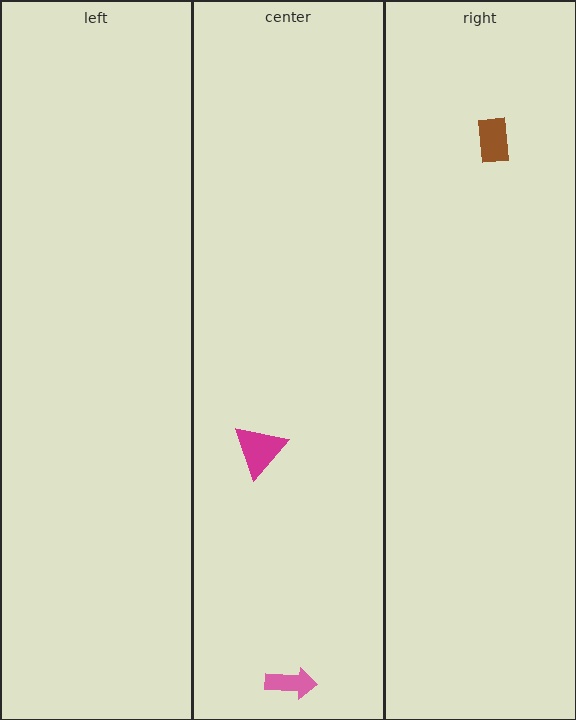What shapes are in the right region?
The brown rectangle.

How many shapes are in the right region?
1.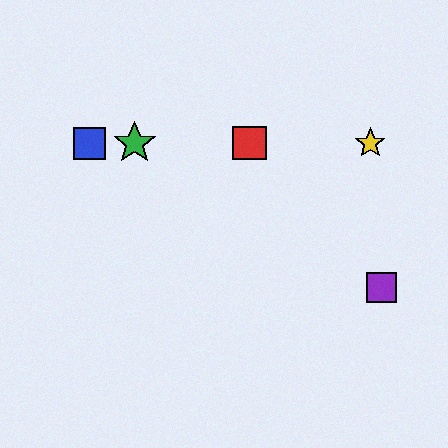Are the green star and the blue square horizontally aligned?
Yes, both are at y≈143.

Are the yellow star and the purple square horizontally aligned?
No, the yellow star is at y≈143 and the purple square is at y≈287.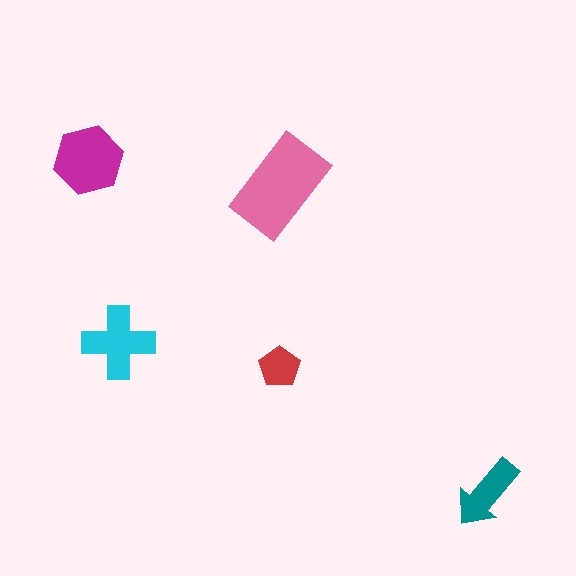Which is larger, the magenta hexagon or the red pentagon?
The magenta hexagon.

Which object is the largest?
The pink rectangle.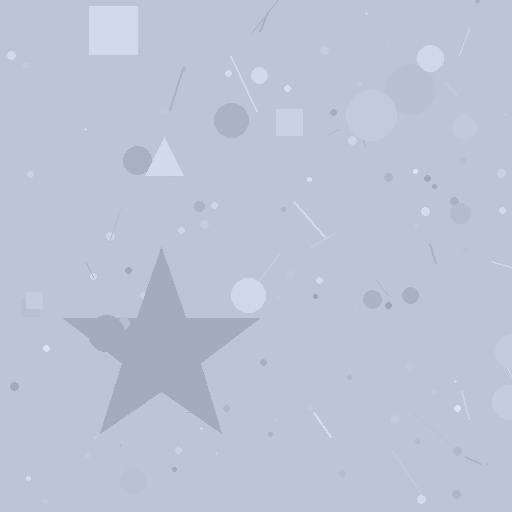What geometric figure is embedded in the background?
A star is embedded in the background.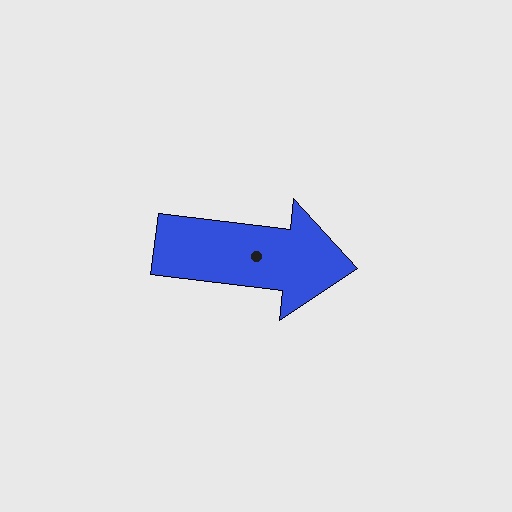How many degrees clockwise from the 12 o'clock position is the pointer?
Approximately 97 degrees.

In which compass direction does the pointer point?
East.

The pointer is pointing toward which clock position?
Roughly 3 o'clock.